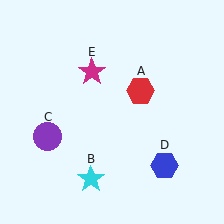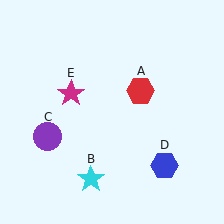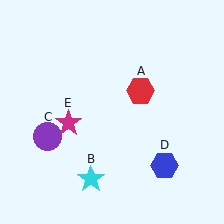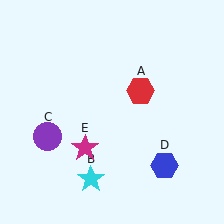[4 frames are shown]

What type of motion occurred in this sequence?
The magenta star (object E) rotated counterclockwise around the center of the scene.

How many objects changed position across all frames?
1 object changed position: magenta star (object E).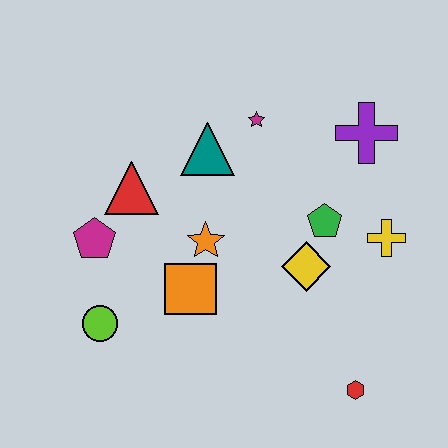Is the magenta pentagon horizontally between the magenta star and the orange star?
No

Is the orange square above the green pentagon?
No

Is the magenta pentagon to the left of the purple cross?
Yes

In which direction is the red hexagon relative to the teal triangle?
The red hexagon is below the teal triangle.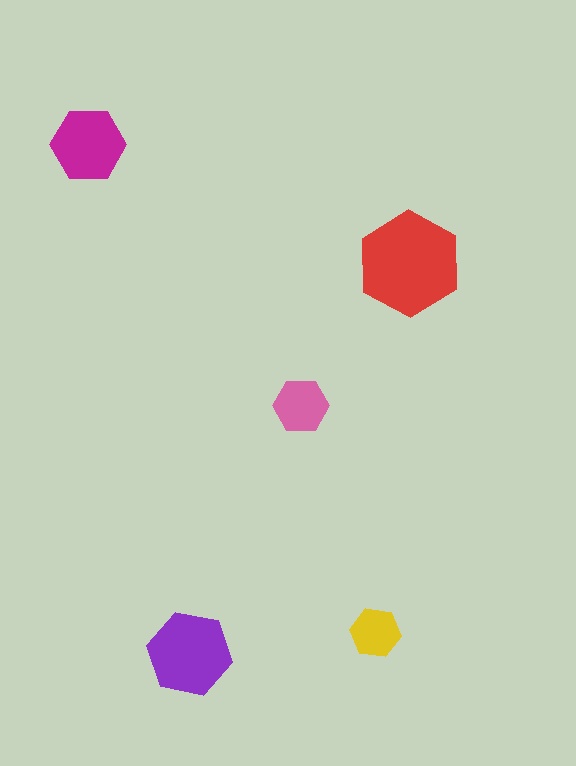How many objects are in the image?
There are 5 objects in the image.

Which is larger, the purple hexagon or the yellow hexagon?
The purple one.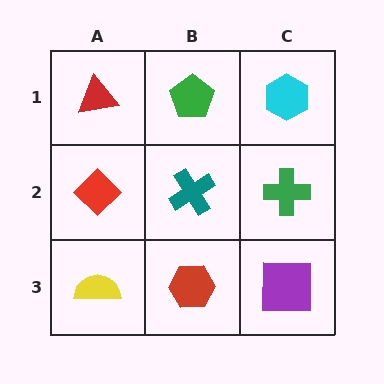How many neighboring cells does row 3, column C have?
2.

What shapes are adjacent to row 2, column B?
A green pentagon (row 1, column B), a red hexagon (row 3, column B), a red diamond (row 2, column A), a green cross (row 2, column C).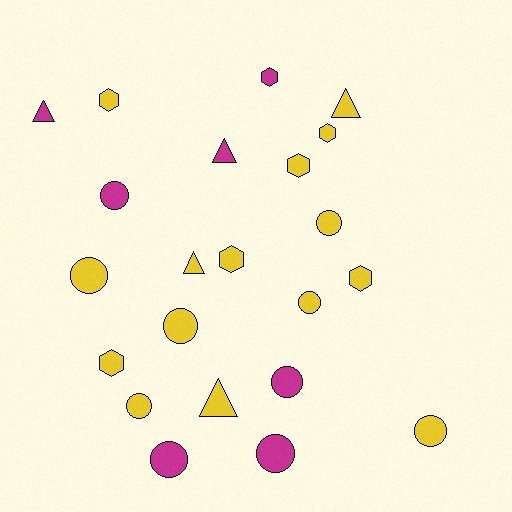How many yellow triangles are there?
There are 3 yellow triangles.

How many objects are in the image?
There are 22 objects.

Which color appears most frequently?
Yellow, with 15 objects.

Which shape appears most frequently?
Circle, with 10 objects.